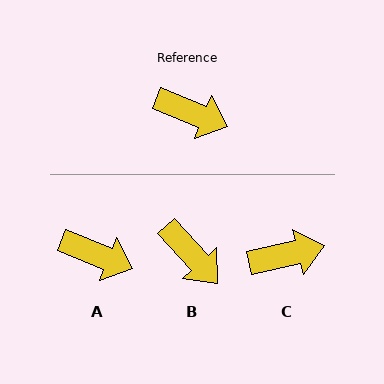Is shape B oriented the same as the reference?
No, it is off by about 26 degrees.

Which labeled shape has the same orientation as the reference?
A.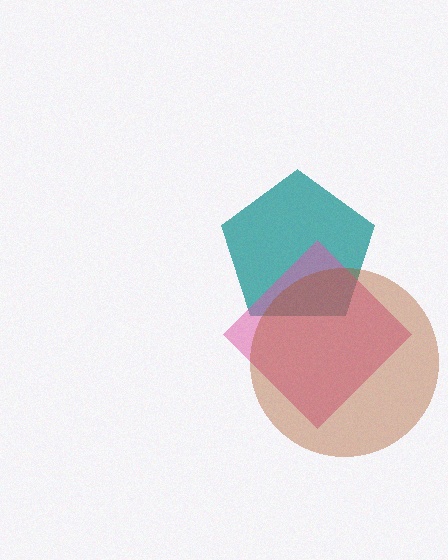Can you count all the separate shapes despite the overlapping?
Yes, there are 3 separate shapes.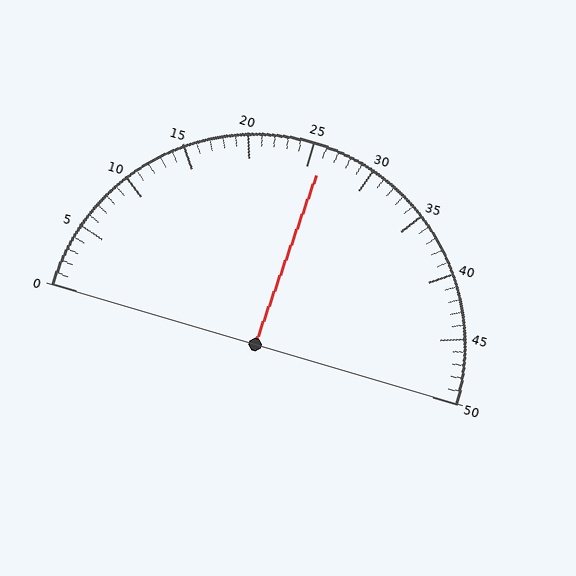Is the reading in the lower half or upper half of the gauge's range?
The reading is in the upper half of the range (0 to 50).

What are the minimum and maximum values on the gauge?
The gauge ranges from 0 to 50.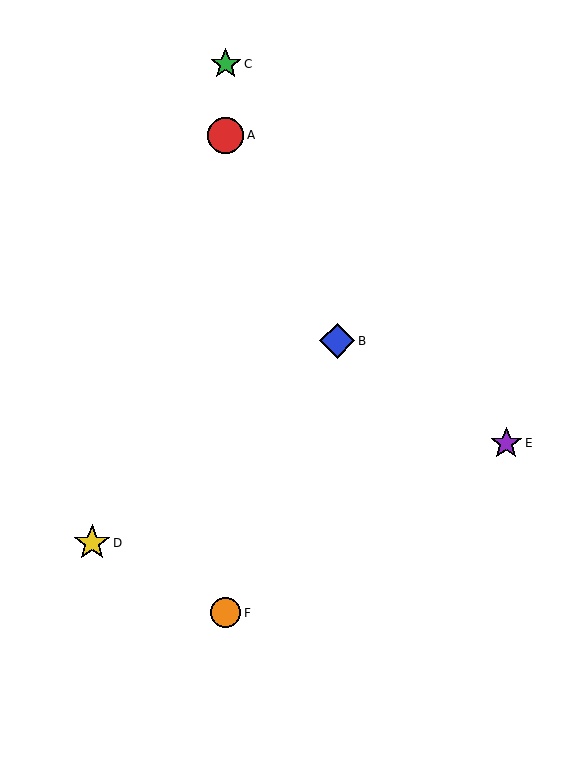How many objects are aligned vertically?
3 objects (A, C, F) are aligned vertically.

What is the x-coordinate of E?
Object E is at x≈506.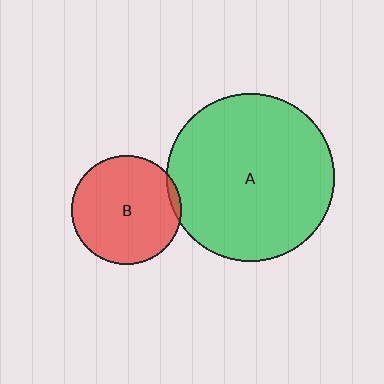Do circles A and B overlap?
Yes.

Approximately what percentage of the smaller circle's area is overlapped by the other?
Approximately 5%.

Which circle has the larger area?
Circle A (green).